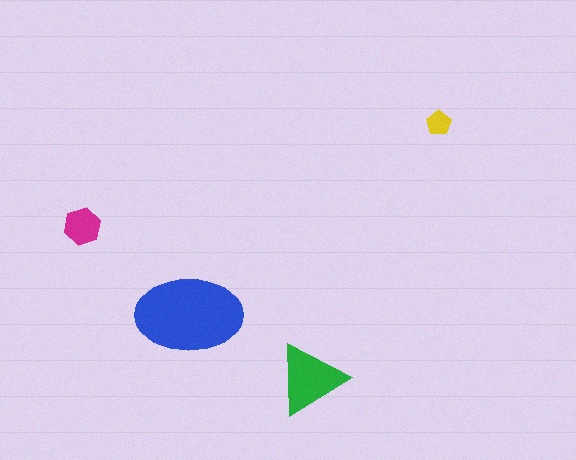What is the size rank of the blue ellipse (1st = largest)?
1st.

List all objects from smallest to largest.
The yellow pentagon, the magenta hexagon, the green triangle, the blue ellipse.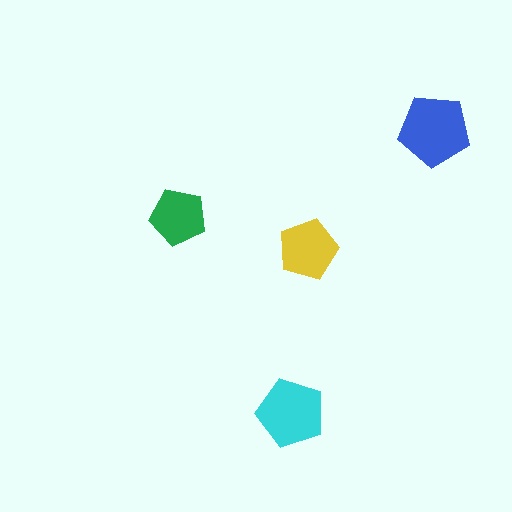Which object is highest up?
The blue pentagon is topmost.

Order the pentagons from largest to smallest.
the blue one, the cyan one, the yellow one, the green one.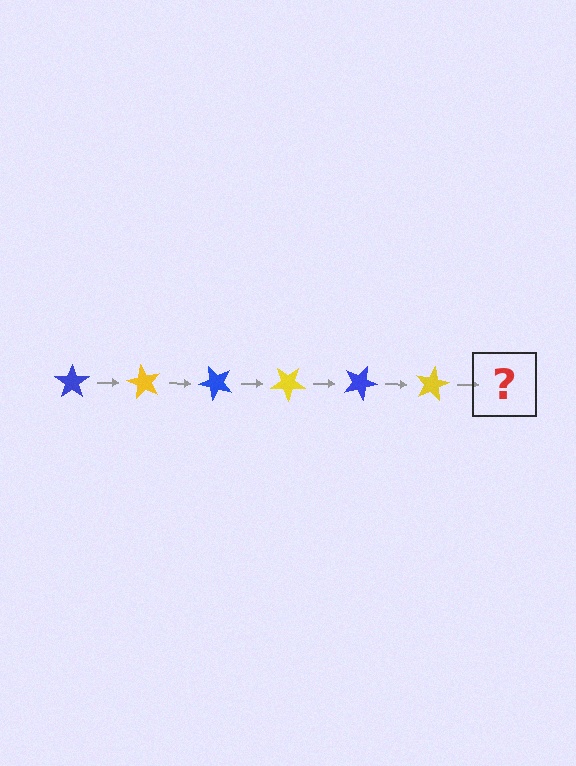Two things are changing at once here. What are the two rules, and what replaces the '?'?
The two rules are that it rotates 60 degrees each step and the color cycles through blue and yellow. The '?' should be a blue star, rotated 360 degrees from the start.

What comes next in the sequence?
The next element should be a blue star, rotated 360 degrees from the start.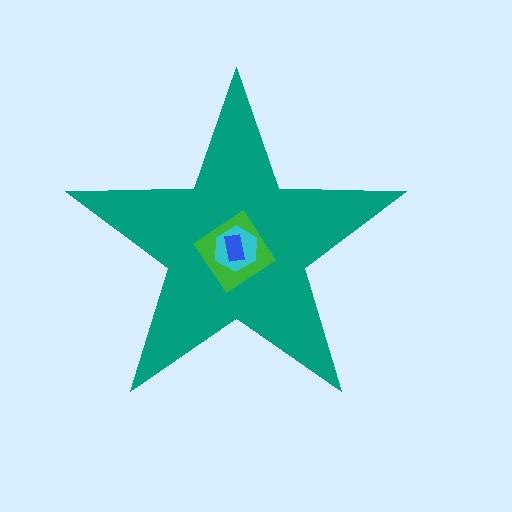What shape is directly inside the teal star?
The green diamond.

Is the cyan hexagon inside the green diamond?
Yes.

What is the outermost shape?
The teal star.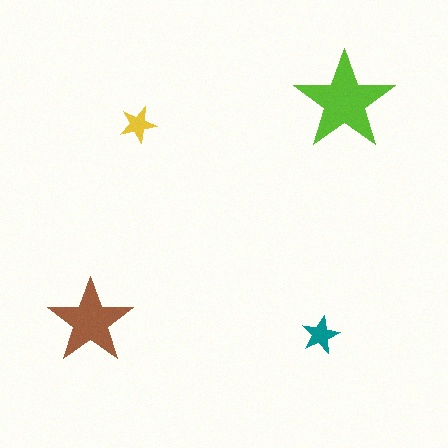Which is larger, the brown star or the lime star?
The lime one.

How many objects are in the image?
There are 4 objects in the image.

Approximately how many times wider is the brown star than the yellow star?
About 2.5 times wider.